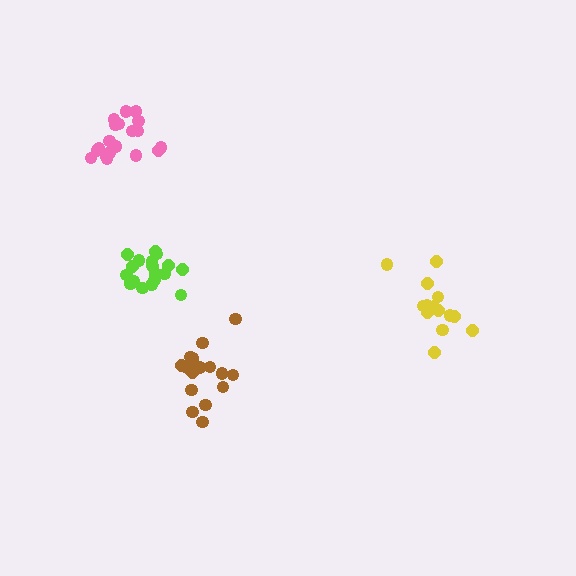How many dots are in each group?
Group 1: 19 dots, Group 2: 14 dots, Group 3: 19 dots, Group 4: 18 dots (70 total).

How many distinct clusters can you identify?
There are 4 distinct clusters.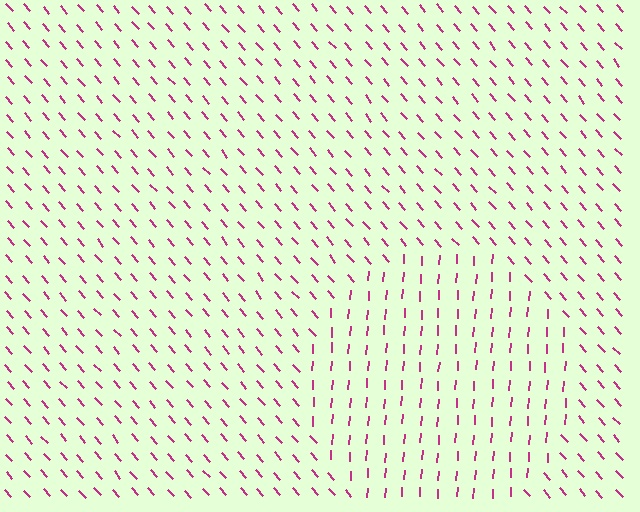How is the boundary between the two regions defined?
The boundary is defined purely by a change in line orientation (approximately 45 degrees difference). All lines are the same color and thickness.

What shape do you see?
I see a circle.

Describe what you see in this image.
The image is filled with small magenta line segments. A circle region in the image has lines oriented differently from the surrounding lines, creating a visible texture boundary.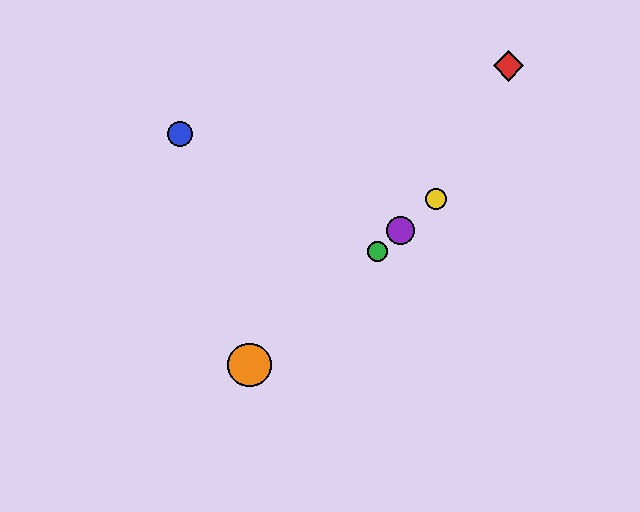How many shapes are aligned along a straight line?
4 shapes (the green circle, the yellow circle, the purple circle, the orange circle) are aligned along a straight line.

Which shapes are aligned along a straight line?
The green circle, the yellow circle, the purple circle, the orange circle are aligned along a straight line.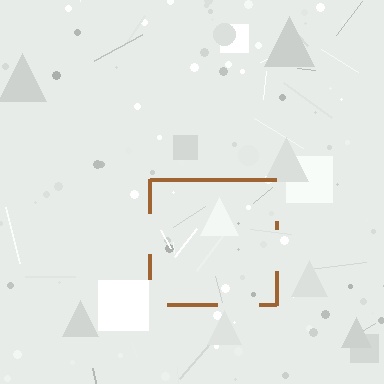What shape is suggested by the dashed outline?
The dashed outline suggests a square.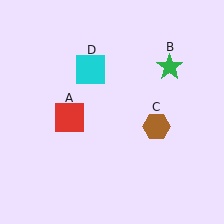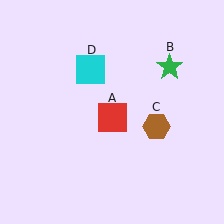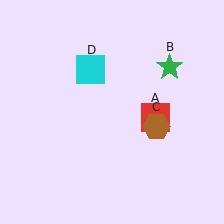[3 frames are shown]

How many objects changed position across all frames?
1 object changed position: red square (object A).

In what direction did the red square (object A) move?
The red square (object A) moved right.